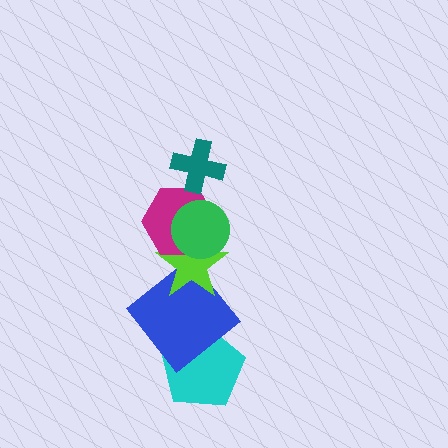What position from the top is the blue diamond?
The blue diamond is 5th from the top.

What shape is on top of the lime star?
The magenta hexagon is on top of the lime star.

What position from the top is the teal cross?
The teal cross is 1st from the top.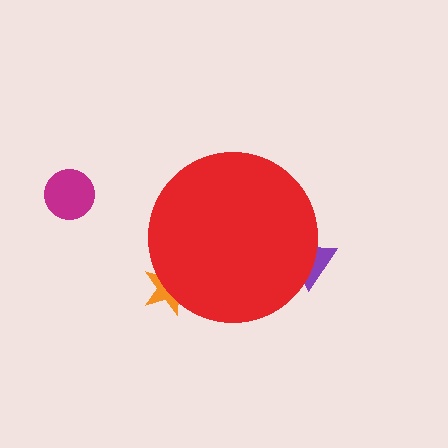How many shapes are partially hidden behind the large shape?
2 shapes are partially hidden.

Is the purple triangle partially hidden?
Yes, the purple triangle is partially hidden behind the red circle.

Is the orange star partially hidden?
Yes, the orange star is partially hidden behind the red circle.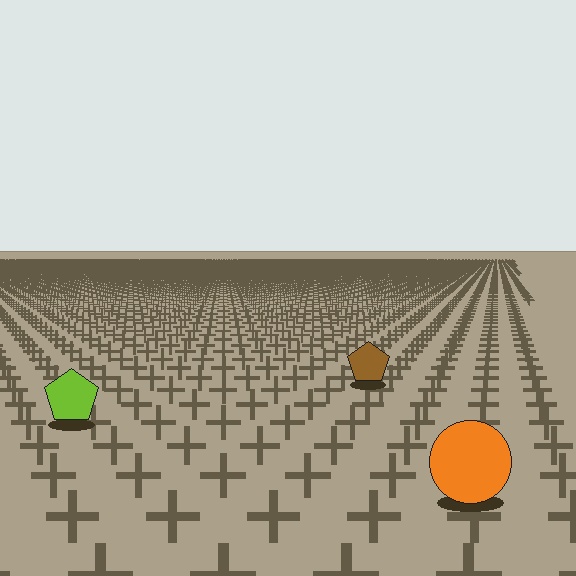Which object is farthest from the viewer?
The brown pentagon is farthest from the viewer. It appears smaller and the ground texture around it is denser.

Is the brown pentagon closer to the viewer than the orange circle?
No. The orange circle is closer — you can tell from the texture gradient: the ground texture is coarser near it.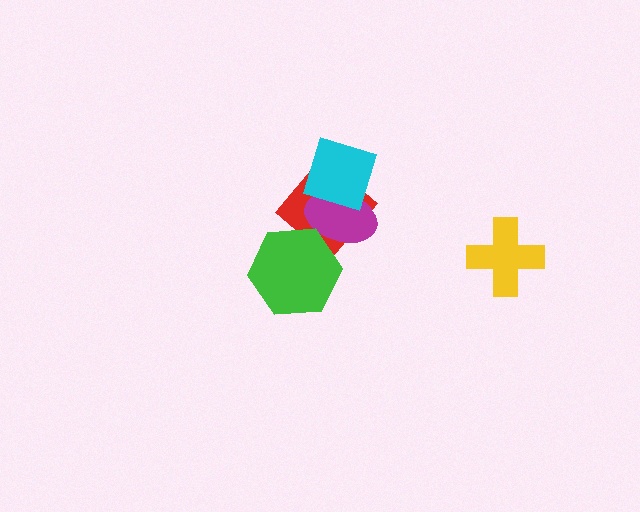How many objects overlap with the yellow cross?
0 objects overlap with the yellow cross.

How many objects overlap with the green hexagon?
2 objects overlap with the green hexagon.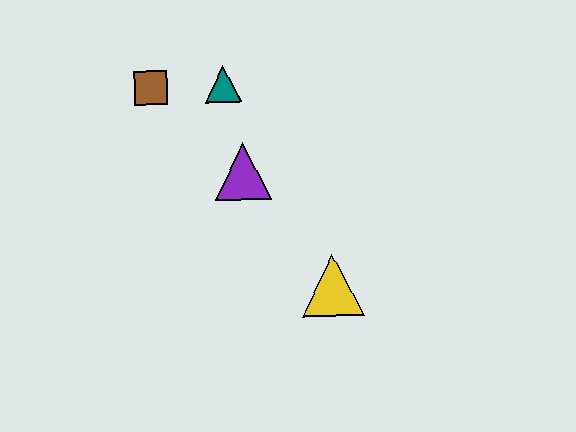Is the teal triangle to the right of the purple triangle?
No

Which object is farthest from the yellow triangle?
The brown square is farthest from the yellow triangle.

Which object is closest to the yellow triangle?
The purple triangle is closest to the yellow triangle.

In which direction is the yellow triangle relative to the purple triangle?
The yellow triangle is below the purple triangle.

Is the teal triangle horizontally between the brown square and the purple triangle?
Yes